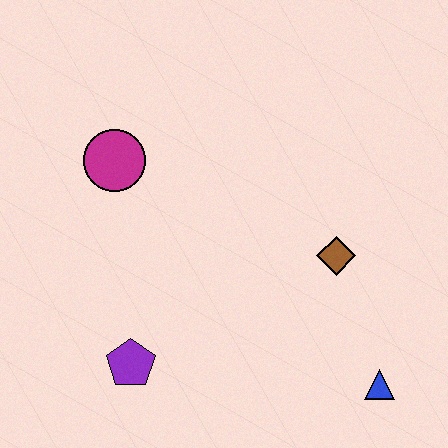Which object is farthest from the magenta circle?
The blue triangle is farthest from the magenta circle.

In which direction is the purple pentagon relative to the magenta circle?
The purple pentagon is below the magenta circle.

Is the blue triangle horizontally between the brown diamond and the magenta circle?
No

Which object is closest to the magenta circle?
The purple pentagon is closest to the magenta circle.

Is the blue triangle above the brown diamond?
No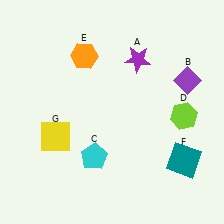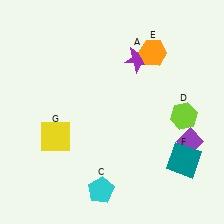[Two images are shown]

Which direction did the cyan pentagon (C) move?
The cyan pentagon (C) moved down.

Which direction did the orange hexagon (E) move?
The orange hexagon (E) moved right.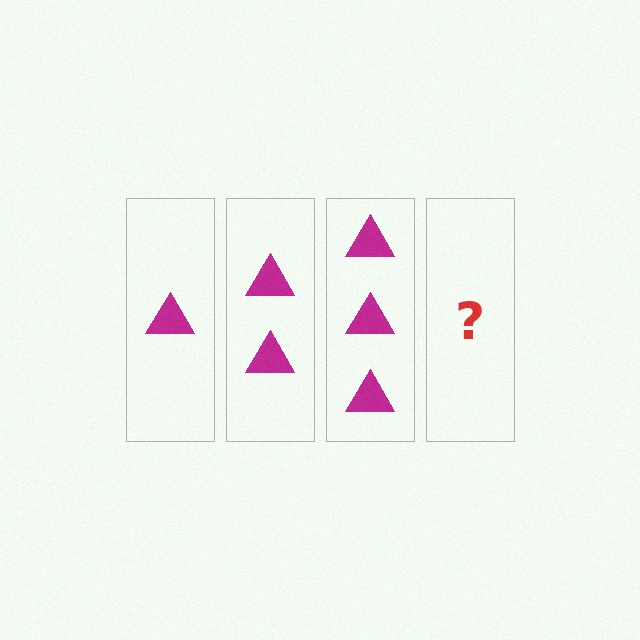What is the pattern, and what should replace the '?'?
The pattern is that each step adds one more triangle. The '?' should be 4 triangles.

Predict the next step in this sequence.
The next step is 4 triangles.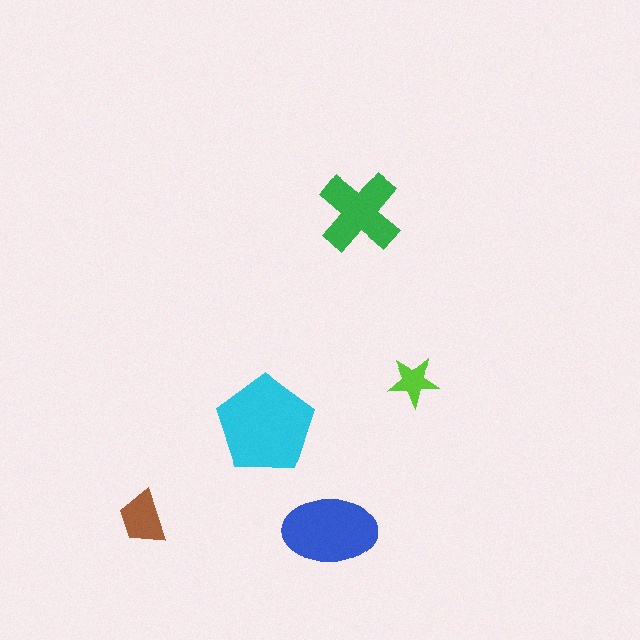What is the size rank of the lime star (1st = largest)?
5th.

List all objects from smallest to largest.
The lime star, the brown trapezoid, the green cross, the blue ellipse, the cyan pentagon.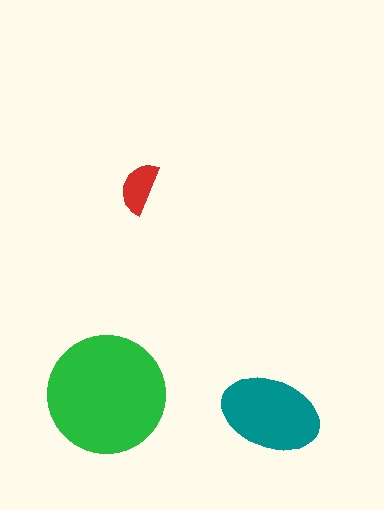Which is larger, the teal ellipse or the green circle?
The green circle.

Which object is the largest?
The green circle.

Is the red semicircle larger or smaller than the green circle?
Smaller.